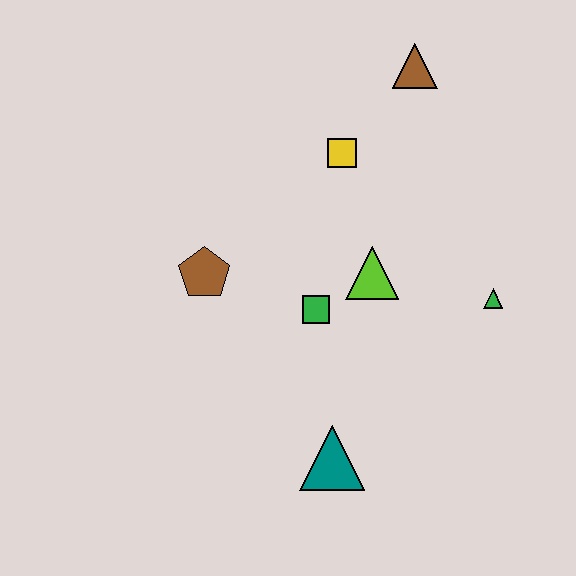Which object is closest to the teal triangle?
The green square is closest to the teal triangle.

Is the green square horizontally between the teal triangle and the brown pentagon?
Yes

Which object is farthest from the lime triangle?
The brown triangle is farthest from the lime triangle.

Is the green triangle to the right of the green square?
Yes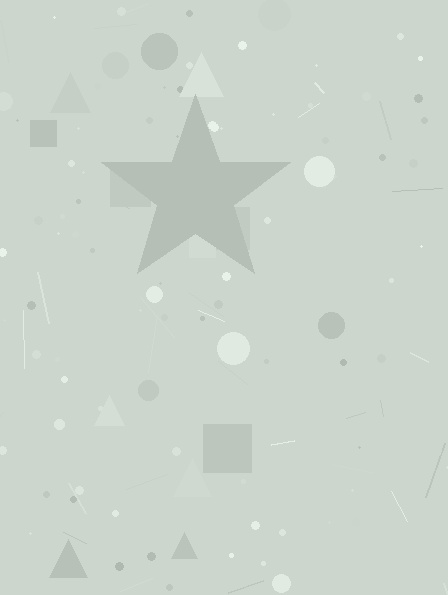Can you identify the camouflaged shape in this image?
The camouflaged shape is a star.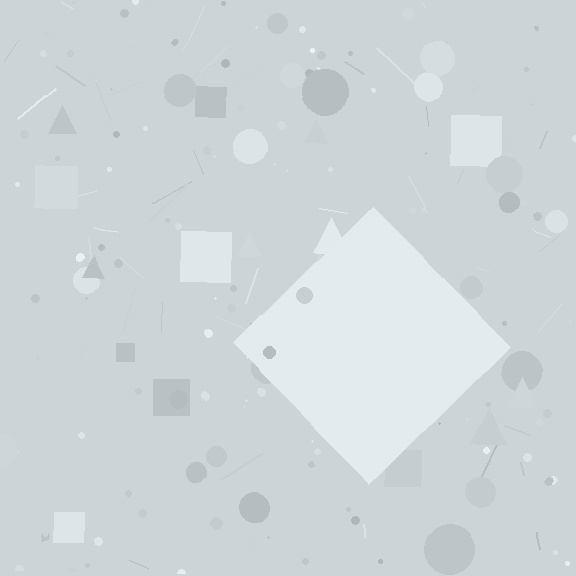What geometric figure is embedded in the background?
A diamond is embedded in the background.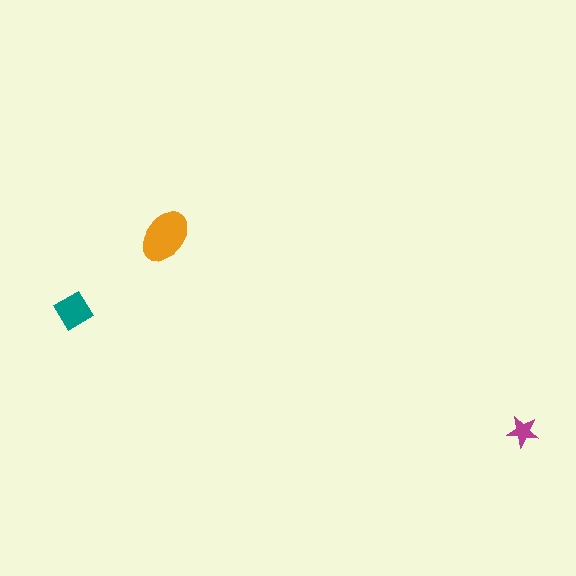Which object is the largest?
The orange ellipse.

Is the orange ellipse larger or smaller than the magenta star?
Larger.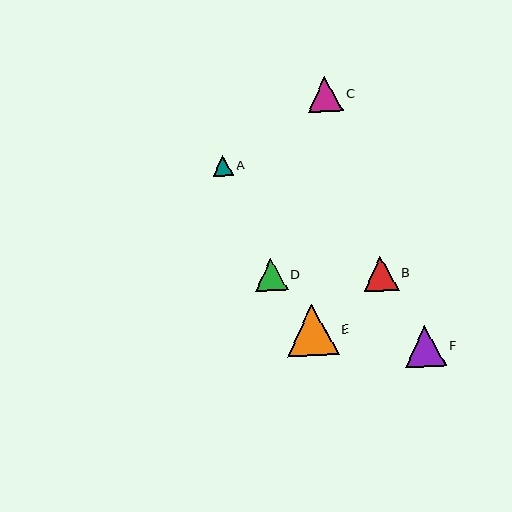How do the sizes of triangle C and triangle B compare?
Triangle C and triangle B are approximately the same size.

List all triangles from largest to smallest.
From largest to smallest: E, F, C, B, D, A.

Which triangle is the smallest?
Triangle A is the smallest with a size of approximately 21 pixels.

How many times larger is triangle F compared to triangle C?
Triangle F is approximately 1.2 times the size of triangle C.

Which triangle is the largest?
Triangle E is the largest with a size of approximately 51 pixels.